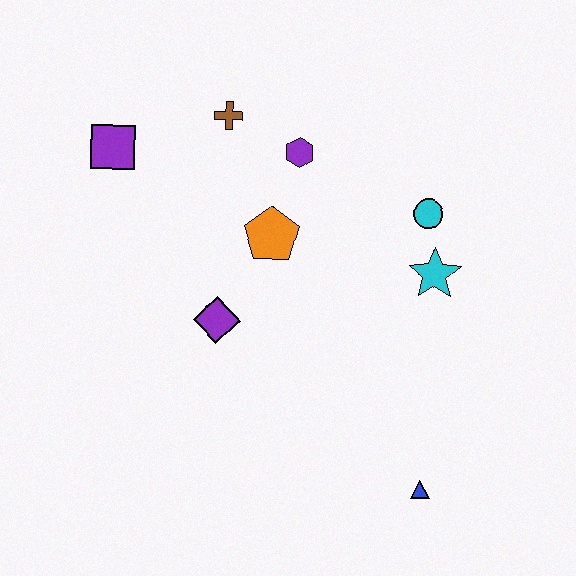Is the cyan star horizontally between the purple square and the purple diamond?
No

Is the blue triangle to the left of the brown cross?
No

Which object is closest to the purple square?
The brown cross is closest to the purple square.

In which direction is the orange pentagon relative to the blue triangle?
The orange pentagon is above the blue triangle.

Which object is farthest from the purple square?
The blue triangle is farthest from the purple square.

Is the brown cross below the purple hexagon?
No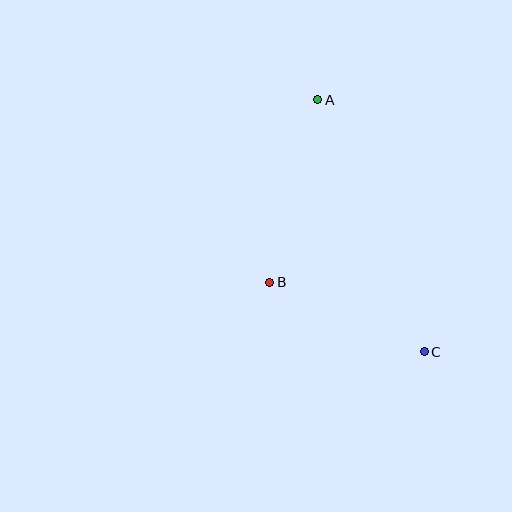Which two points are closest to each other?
Points B and C are closest to each other.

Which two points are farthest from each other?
Points A and C are farthest from each other.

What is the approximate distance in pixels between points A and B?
The distance between A and B is approximately 189 pixels.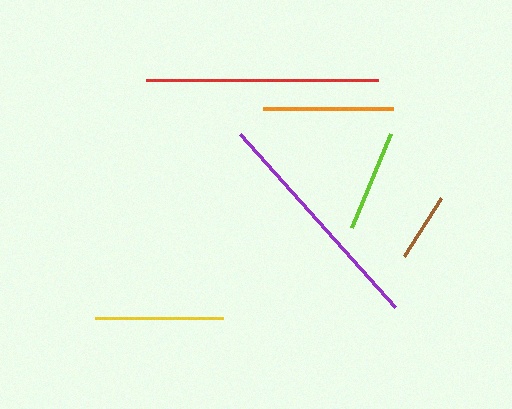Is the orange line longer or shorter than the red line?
The red line is longer than the orange line.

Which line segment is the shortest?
The brown line is the shortest at approximately 68 pixels.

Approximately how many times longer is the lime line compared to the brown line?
The lime line is approximately 1.5 times the length of the brown line.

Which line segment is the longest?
The red line is the longest at approximately 232 pixels.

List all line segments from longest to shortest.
From longest to shortest: red, purple, orange, yellow, lime, brown.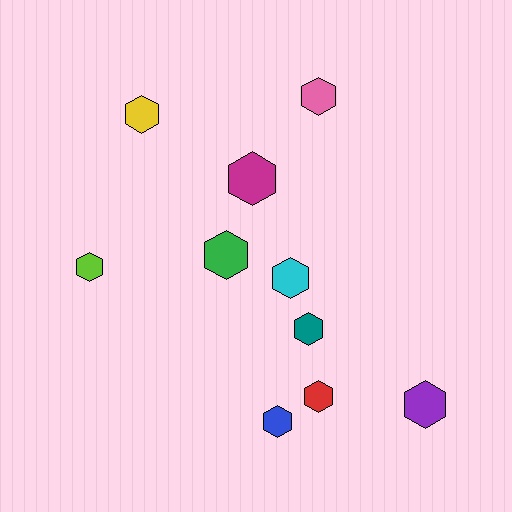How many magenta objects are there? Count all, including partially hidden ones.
There is 1 magenta object.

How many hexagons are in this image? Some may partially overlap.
There are 10 hexagons.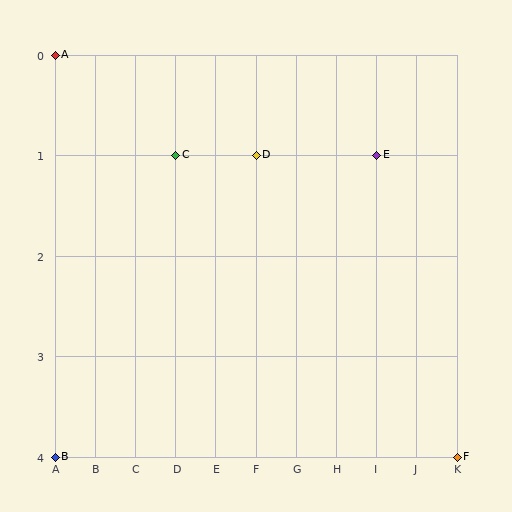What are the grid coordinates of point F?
Point F is at grid coordinates (K, 4).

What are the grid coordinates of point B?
Point B is at grid coordinates (A, 4).